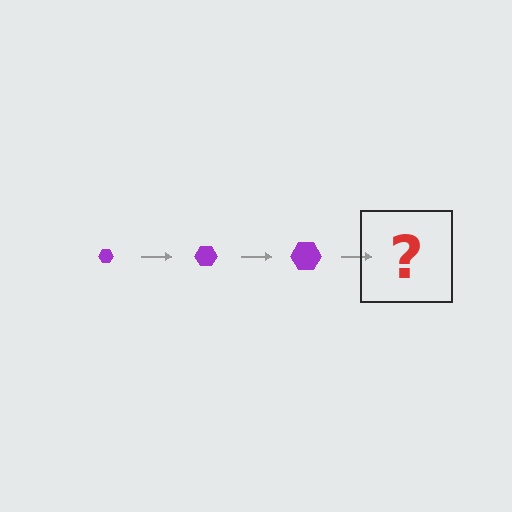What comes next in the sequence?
The next element should be a purple hexagon, larger than the previous one.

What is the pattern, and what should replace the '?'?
The pattern is that the hexagon gets progressively larger each step. The '?' should be a purple hexagon, larger than the previous one.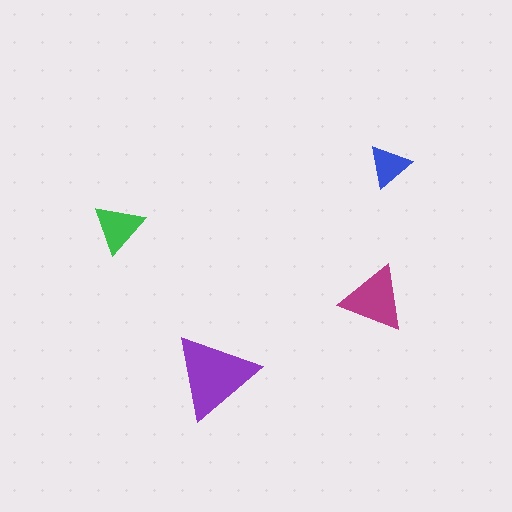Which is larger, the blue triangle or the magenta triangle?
The magenta one.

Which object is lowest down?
The purple triangle is bottommost.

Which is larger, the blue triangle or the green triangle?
The green one.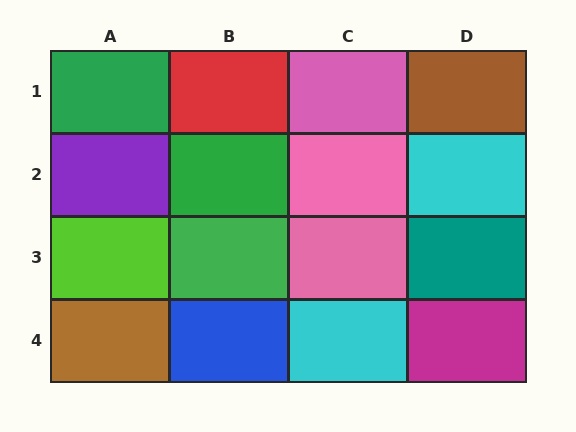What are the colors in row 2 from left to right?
Purple, green, pink, cyan.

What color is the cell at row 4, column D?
Magenta.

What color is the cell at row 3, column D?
Teal.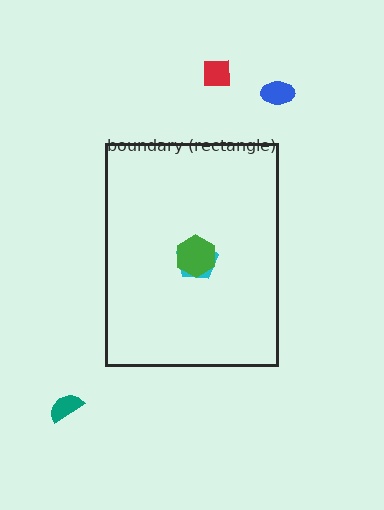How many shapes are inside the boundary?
2 inside, 3 outside.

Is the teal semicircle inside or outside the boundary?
Outside.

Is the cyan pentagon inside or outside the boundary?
Inside.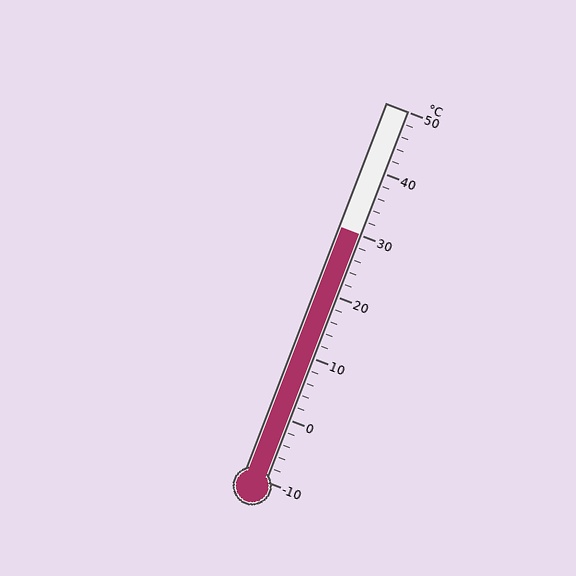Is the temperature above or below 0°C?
The temperature is above 0°C.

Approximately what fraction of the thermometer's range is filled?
The thermometer is filled to approximately 65% of its range.